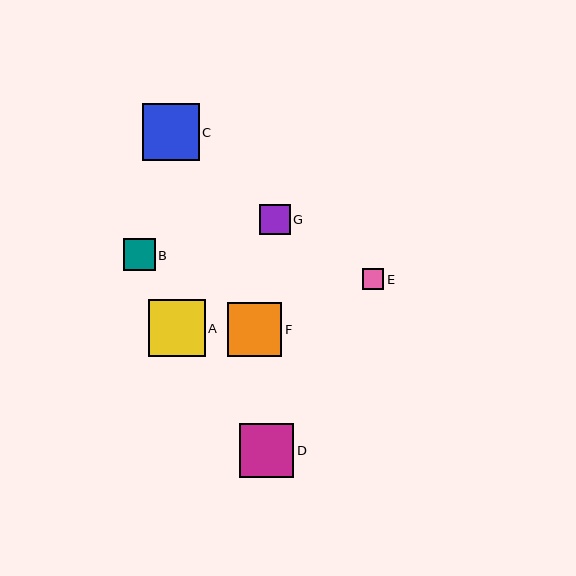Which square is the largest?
Square A is the largest with a size of approximately 57 pixels.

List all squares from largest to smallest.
From largest to smallest: A, C, F, D, B, G, E.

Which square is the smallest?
Square E is the smallest with a size of approximately 21 pixels.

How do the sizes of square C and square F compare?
Square C and square F are approximately the same size.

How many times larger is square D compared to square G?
Square D is approximately 1.8 times the size of square G.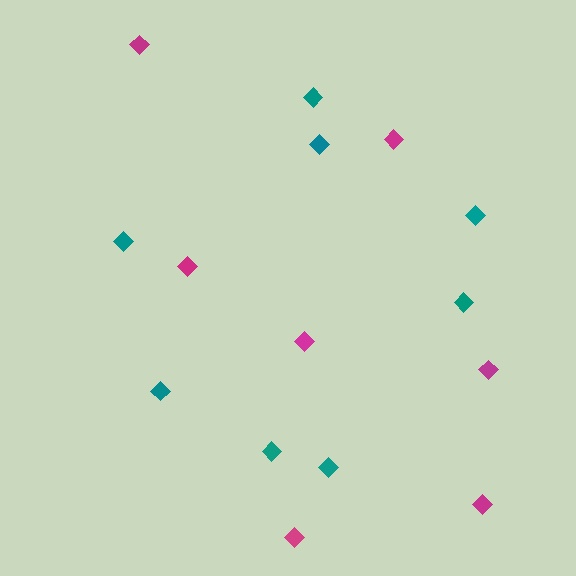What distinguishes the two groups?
There are 2 groups: one group of teal diamonds (8) and one group of magenta diamonds (7).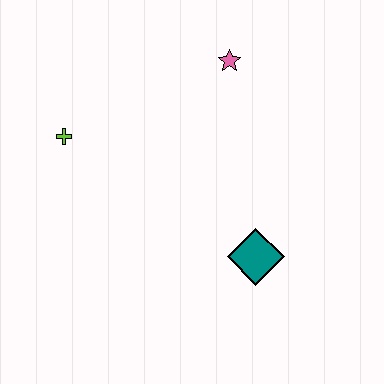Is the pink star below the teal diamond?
No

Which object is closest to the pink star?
The lime cross is closest to the pink star.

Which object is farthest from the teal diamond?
The lime cross is farthest from the teal diamond.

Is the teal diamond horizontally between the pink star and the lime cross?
No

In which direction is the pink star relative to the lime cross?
The pink star is to the right of the lime cross.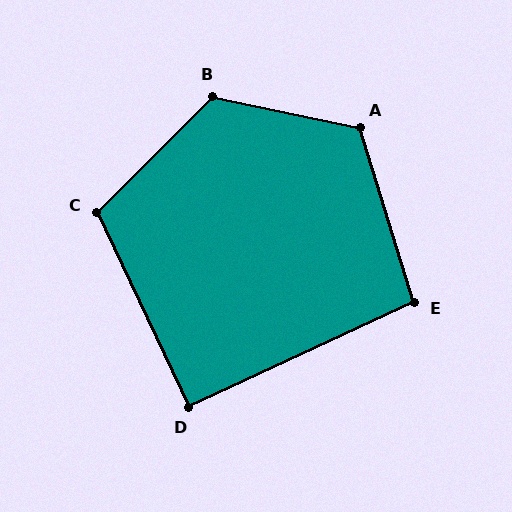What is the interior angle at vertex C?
Approximately 109 degrees (obtuse).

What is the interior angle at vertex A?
Approximately 119 degrees (obtuse).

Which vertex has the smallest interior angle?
D, at approximately 91 degrees.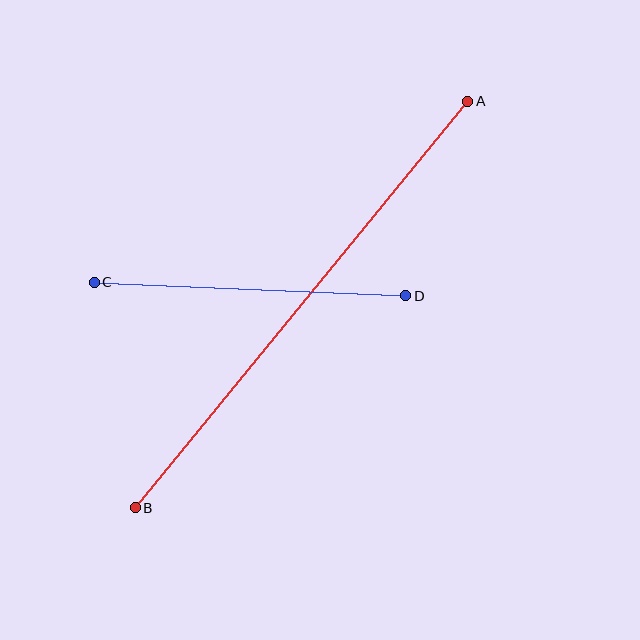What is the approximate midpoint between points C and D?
The midpoint is at approximately (250, 289) pixels.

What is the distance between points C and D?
The distance is approximately 312 pixels.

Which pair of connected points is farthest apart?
Points A and B are farthest apart.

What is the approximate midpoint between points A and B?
The midpoint is at approximately (301, 305) pixels.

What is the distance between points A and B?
The distance is approximately 525 pixels.